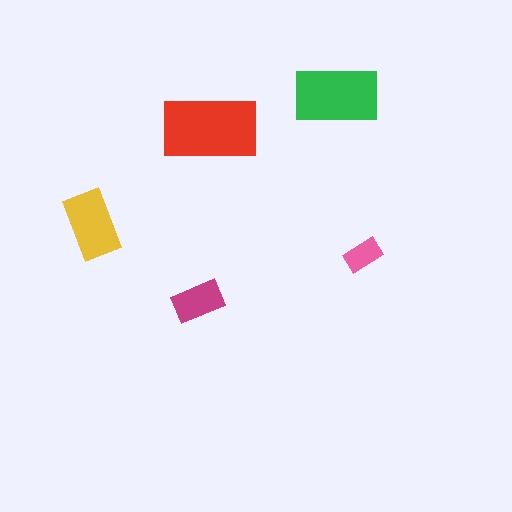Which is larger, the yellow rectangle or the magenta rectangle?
The yellow one.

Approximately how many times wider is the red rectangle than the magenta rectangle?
About 2 times wider.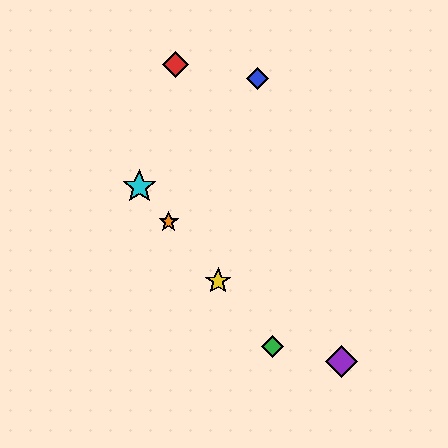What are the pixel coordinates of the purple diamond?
The purple diamond is at (341, 361).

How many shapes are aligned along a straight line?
4 shapes (the green diamond, the yellow star, the orange star, the cyan star) are aligned along a straight line.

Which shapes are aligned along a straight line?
The green diamond, the yellow star, the orange star, the cyan star are aligned along a straight line.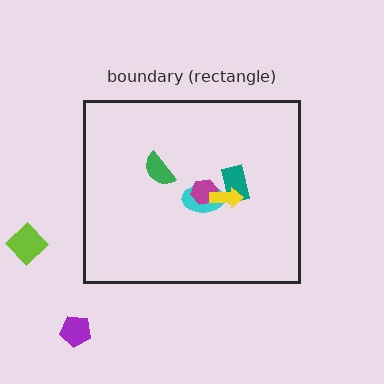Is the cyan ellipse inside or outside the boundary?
Inside.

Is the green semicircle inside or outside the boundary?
Inside.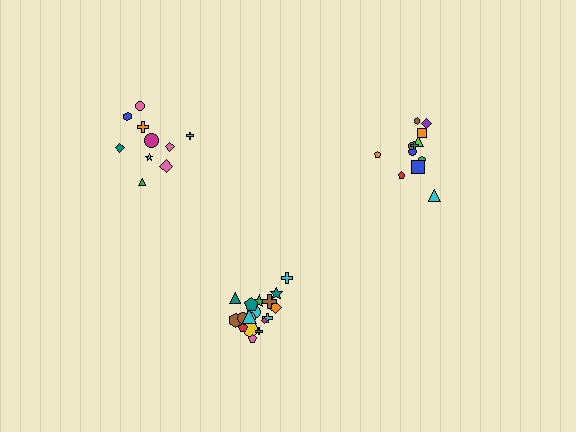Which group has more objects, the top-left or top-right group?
The top-right group.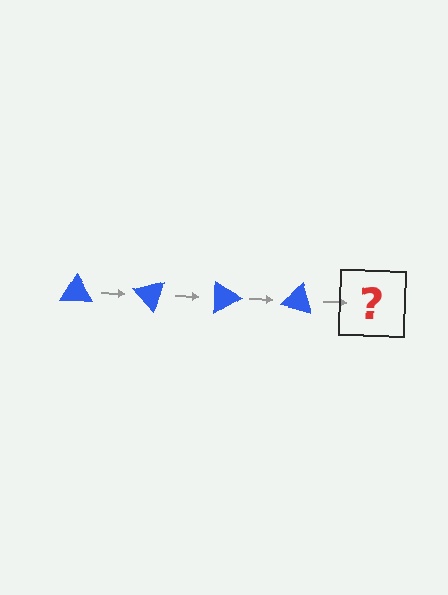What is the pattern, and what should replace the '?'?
The pattern is that the triangle rotates 45 degrees each step. The '?' should be a blue triangle rotated 180 degrees.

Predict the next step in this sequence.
The next step is a blue triangle rotated 180 degrees.